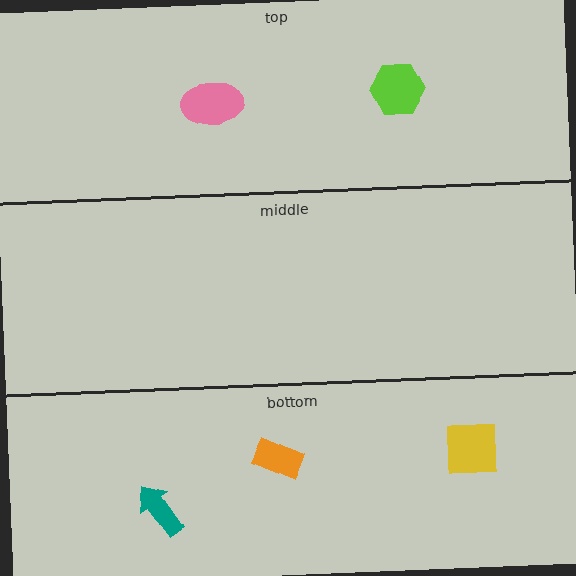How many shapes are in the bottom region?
3.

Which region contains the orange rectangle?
The bottom region.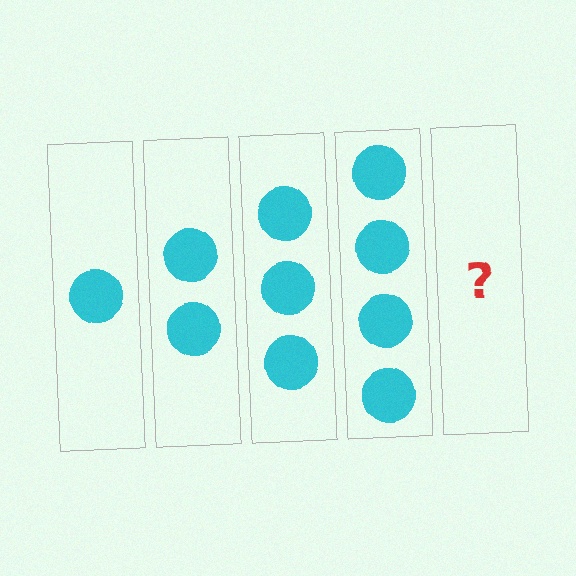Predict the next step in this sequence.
The next step is 5 circles.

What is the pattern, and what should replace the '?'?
The pattern is that each step adds one more circle. The '?' should be 5 circles.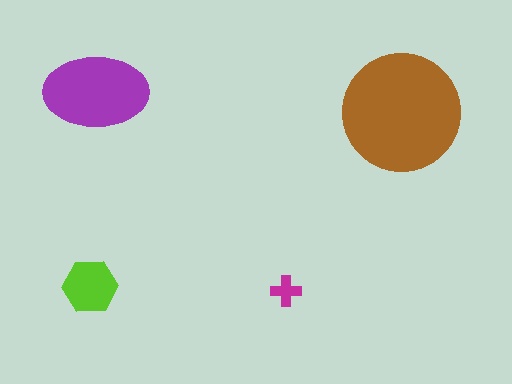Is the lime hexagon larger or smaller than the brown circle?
Smaller.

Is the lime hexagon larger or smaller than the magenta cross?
Larger.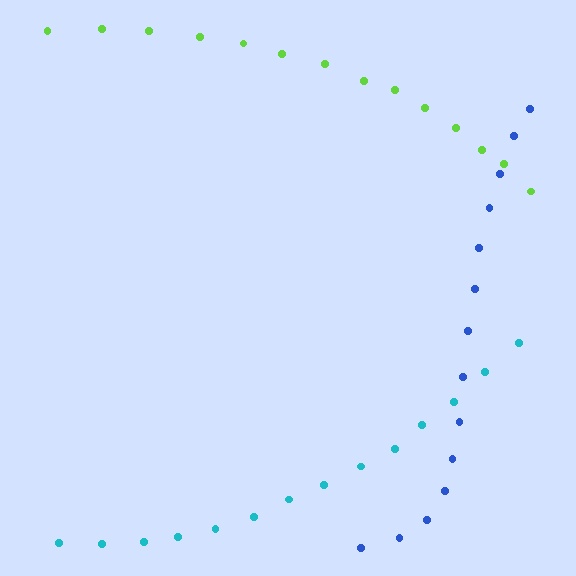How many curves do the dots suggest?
There are 3 distinct paths.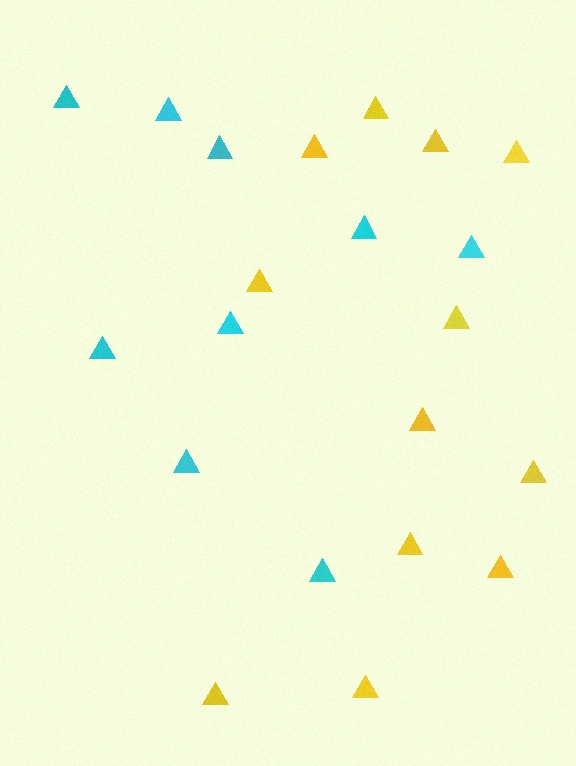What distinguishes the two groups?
There are 2 groups: one group of cyan triangles (9) and one group of yellow triangles (12).